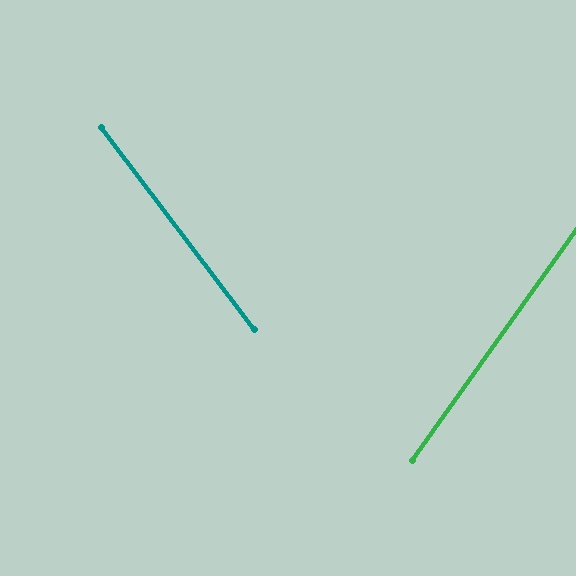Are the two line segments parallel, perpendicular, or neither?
Neither parallel nor perpendicular — they differ by about 73°.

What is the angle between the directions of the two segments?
Approximately 73 degrees.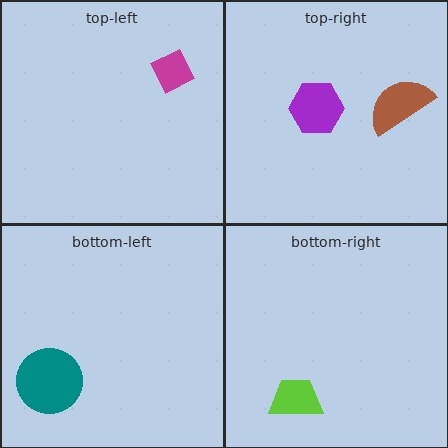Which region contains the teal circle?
The bottom-left region.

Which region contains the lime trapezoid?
The bottom-right region.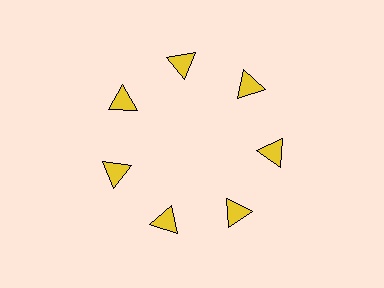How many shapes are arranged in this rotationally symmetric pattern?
There are 7 shapes, arranged in 7 groups of 1.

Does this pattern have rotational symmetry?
Yes, this pattern has 7-fold rotational symmetry. It looks the same after rotating 51 degrees around the center.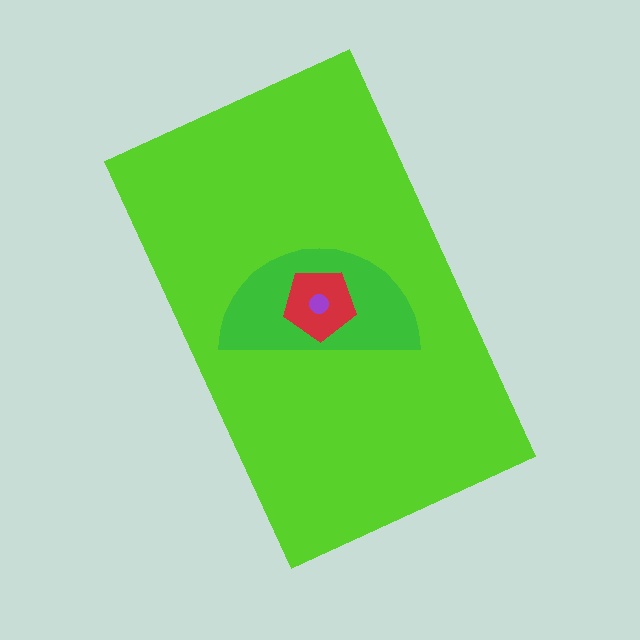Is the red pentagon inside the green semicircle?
Yes.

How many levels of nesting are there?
4.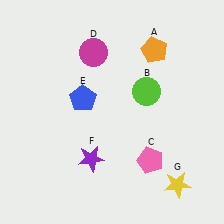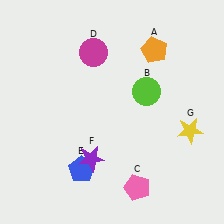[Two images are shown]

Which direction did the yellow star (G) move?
The yellow star (G) moved up.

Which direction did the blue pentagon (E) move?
The blue pentagon (E) moved down.